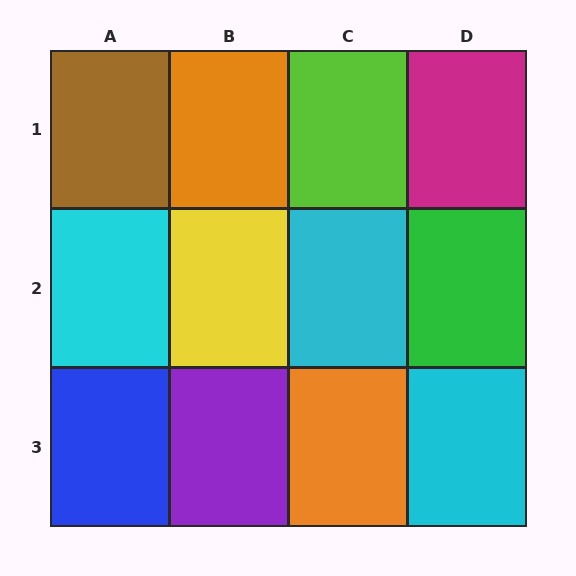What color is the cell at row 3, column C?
Orange.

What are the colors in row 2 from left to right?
Cyan, yellow, cyan, green.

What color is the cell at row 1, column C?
Lime.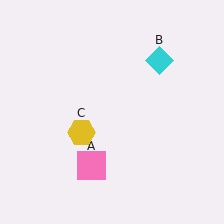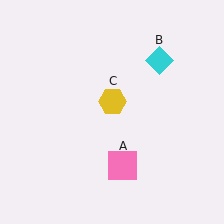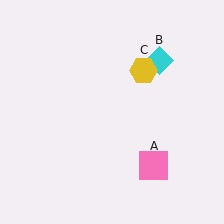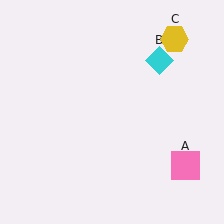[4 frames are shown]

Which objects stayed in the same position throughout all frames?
Cyan diamond (object B) remained stationary.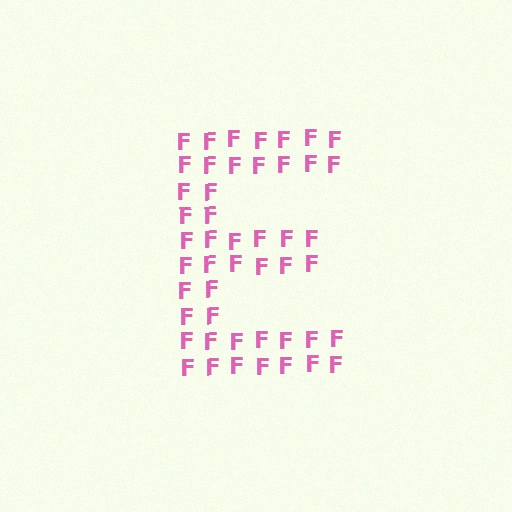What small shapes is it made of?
It is made of small letter F's.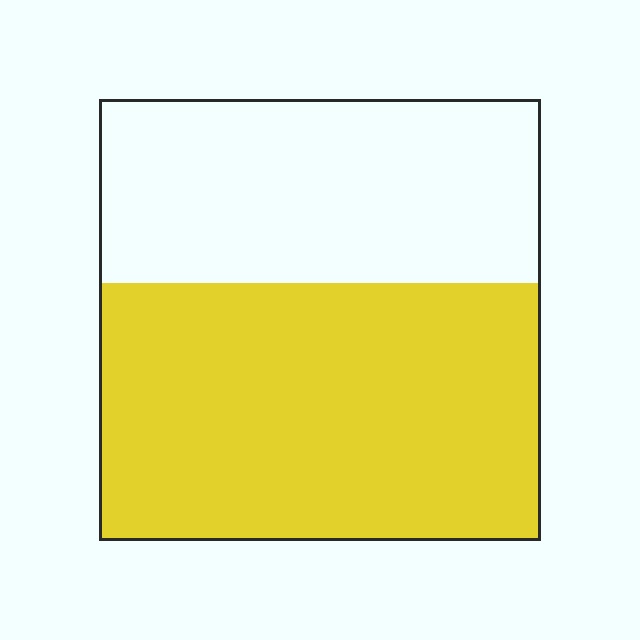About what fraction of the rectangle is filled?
About three fifths (3/5).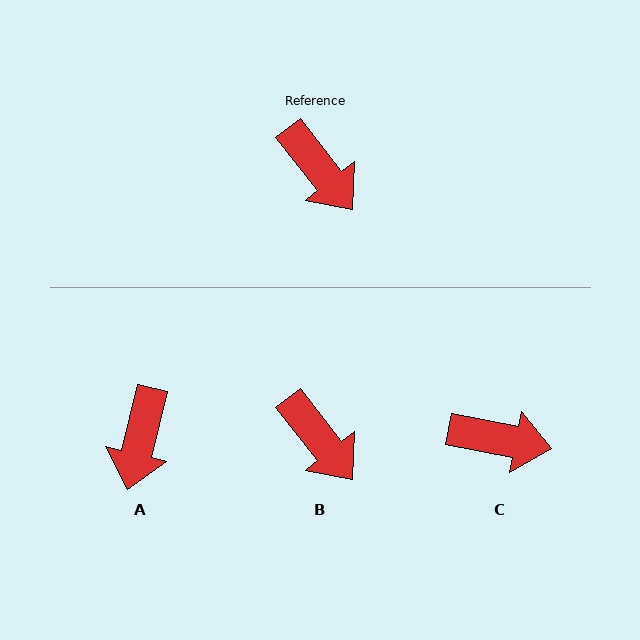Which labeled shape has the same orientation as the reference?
B.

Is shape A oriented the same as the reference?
No, it is off by about 52 degrees.